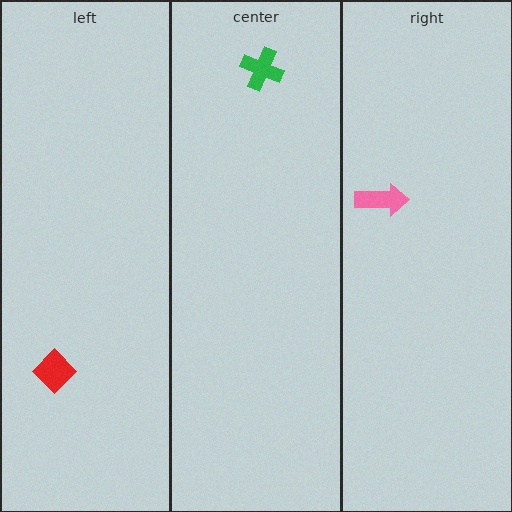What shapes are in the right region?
The pink arrow.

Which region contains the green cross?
The center region.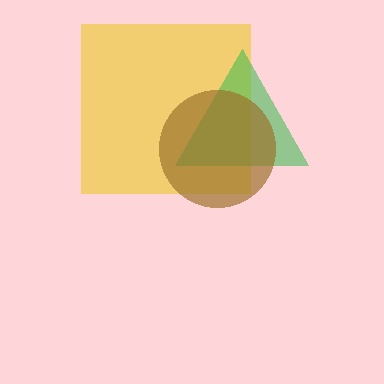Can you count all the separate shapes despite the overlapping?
Yes, there are 3 separate shapes.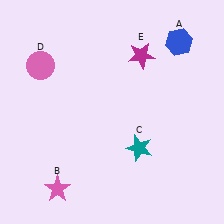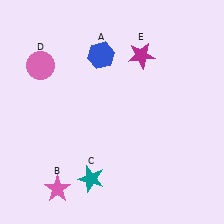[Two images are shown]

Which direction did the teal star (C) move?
The teal star (C) moved left.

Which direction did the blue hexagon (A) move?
The blue hexagon (A) moved left.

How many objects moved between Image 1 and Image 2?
2 objects moved between the two images.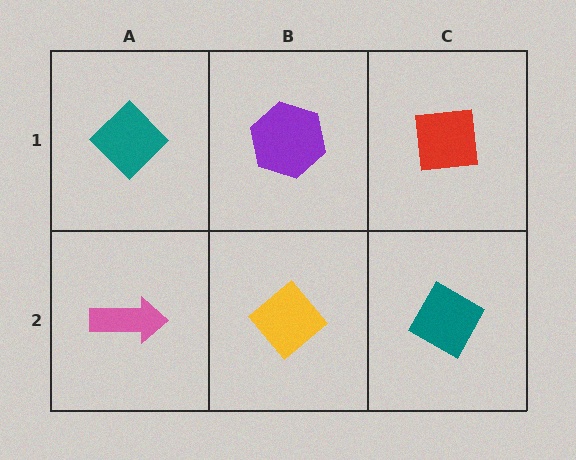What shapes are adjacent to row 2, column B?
A purple hexagon (row 1, column B), a pink arrow (row 2, column A), a teal diamond (row 2, column C).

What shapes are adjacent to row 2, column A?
A teal diamond (row 1, column A), a yellow diamond (row 2, column B).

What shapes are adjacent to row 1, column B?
A yellow diamond (row 2, column B), a teal diamond (row 1, column A), a red square (row 1, column C).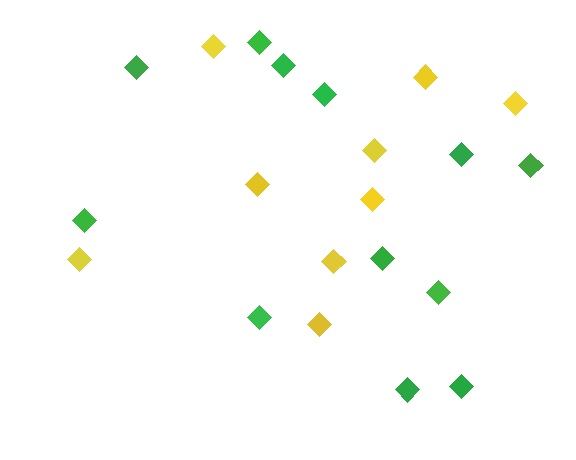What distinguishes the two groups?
There are 2 groups: one group of green diamonds (12) and one group of yellow diamonds (9).